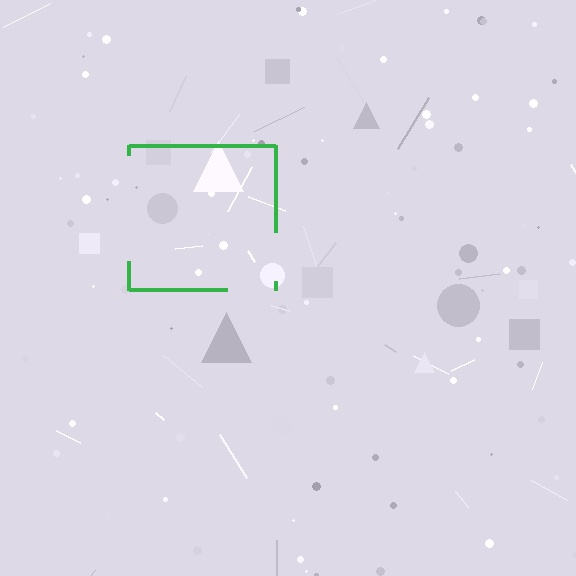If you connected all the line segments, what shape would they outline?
They would outline a square.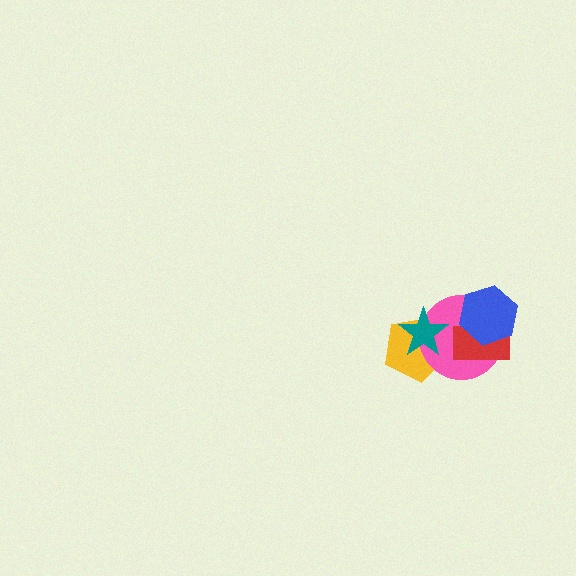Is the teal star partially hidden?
No, no other shape covers it.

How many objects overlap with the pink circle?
4 objects overlap with the pink circle.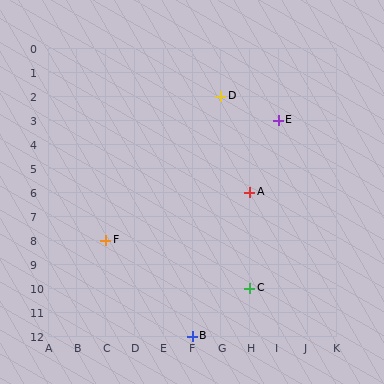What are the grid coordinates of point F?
Point F is at grid coordinates (C, 8).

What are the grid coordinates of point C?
Point C is at grid coordinates (H, 10).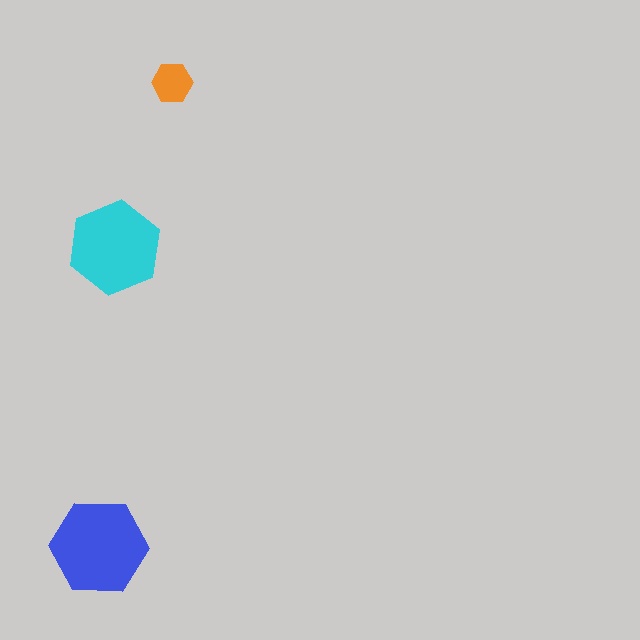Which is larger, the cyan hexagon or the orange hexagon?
The cyan one.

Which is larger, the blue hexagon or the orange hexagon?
The blue one.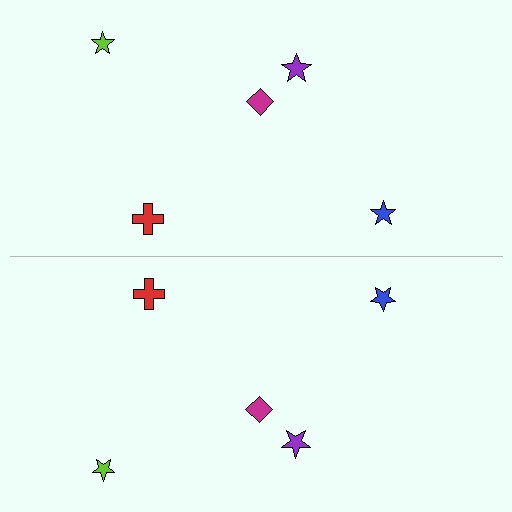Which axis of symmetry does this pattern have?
The pattern has a horizontal axis of symmetry running through the center of the image.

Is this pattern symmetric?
Yes, this pattern has bilateral (reflection) symmetry.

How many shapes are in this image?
There are 10 shapes in this image.